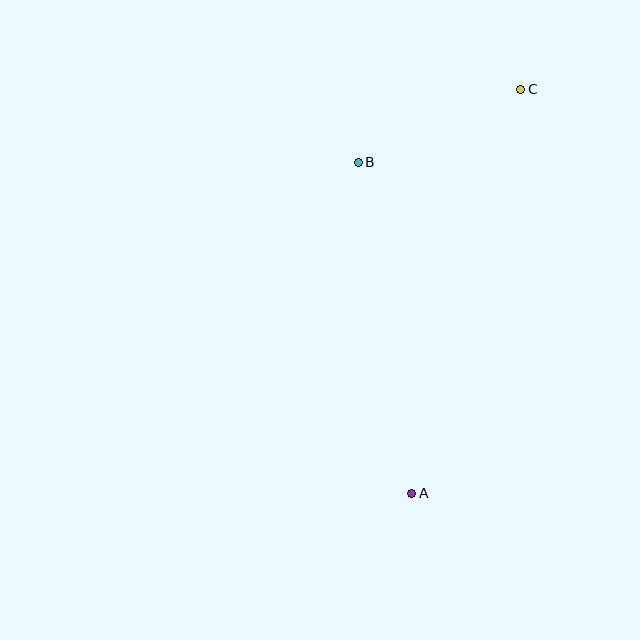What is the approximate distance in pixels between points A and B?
The distance between A and B is approximately 335 pixels.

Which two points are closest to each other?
Points B and C are closest to each other.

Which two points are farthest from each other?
Points A and C are farthest from each other.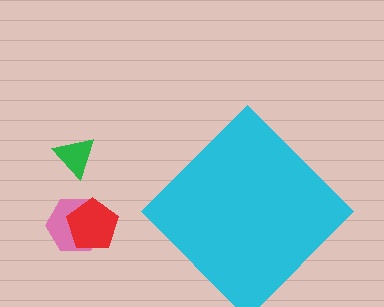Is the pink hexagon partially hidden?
No, the pink hexagon is fully visible.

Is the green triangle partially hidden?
No, the green triangle is fully visible.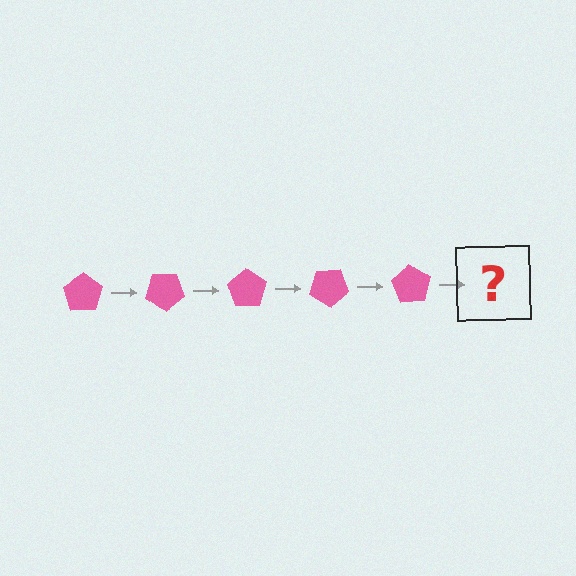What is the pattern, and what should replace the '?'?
The pattern is that the pentagon rotates 35 degrees each step. The '?' should be a pink pentagon rotated 175 degrees.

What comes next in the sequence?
The next element should be a pink pentagon rotated 175 degrees.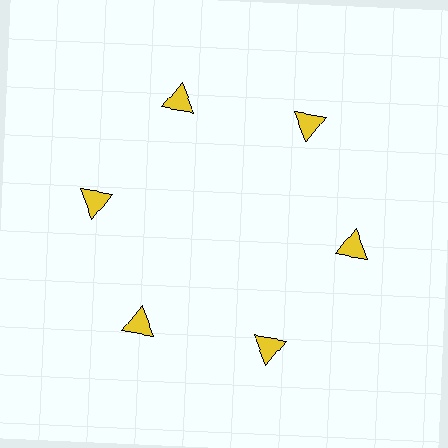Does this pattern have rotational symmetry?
Yes, this pattern has 6-fold rotational symmetry. It looks the same after rotating 60 degrees around the center.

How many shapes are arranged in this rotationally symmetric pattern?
There are 6 shapes, arranged in 6 groups of 1.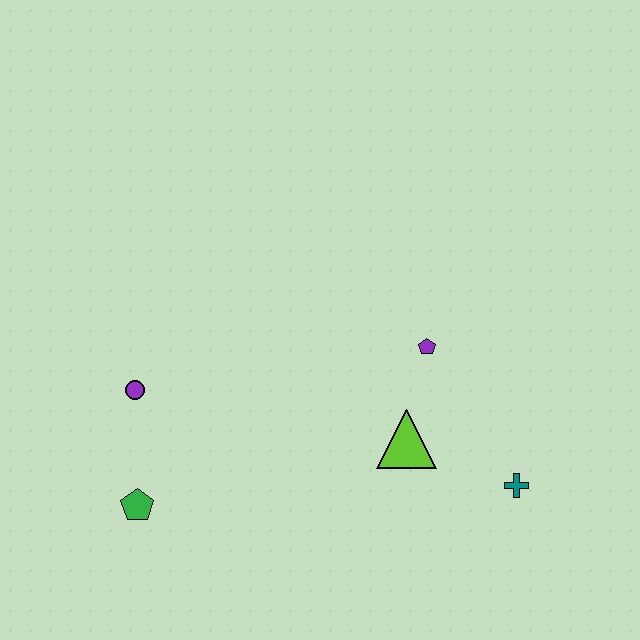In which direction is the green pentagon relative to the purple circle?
The green pentagon is below the purple circle.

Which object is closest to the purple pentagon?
The lime triangle is closest to the purple pentagon.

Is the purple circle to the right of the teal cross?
No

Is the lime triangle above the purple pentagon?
No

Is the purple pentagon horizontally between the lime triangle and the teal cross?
Yes